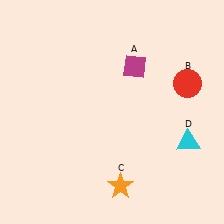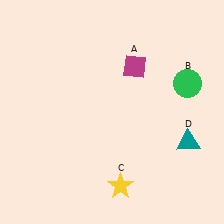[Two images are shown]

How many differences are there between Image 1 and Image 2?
There are 3 differences between the two images.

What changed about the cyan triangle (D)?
In Image 1, D is cyan. In Image 2, it changed to teal.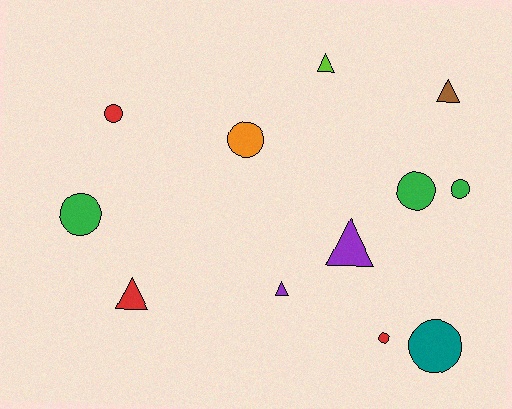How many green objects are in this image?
There are 3 green objects.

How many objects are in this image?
There are 12 objects.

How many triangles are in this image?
There are 5 triangles.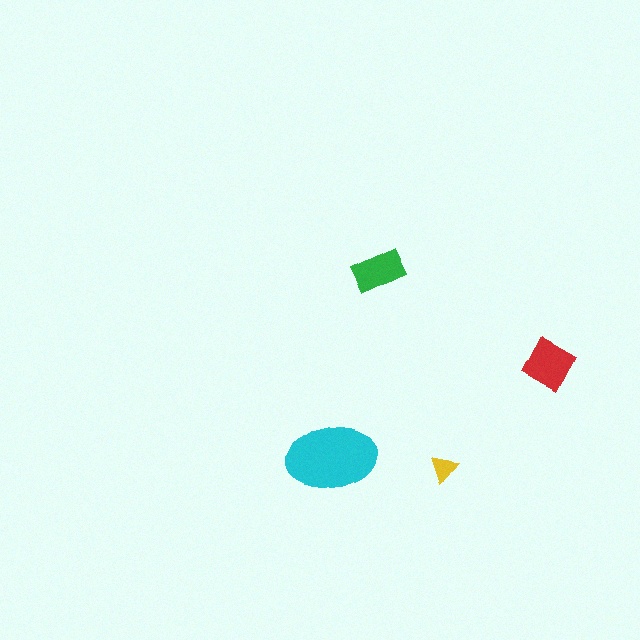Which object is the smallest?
The yellow triangle.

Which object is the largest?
The cyan ellipse.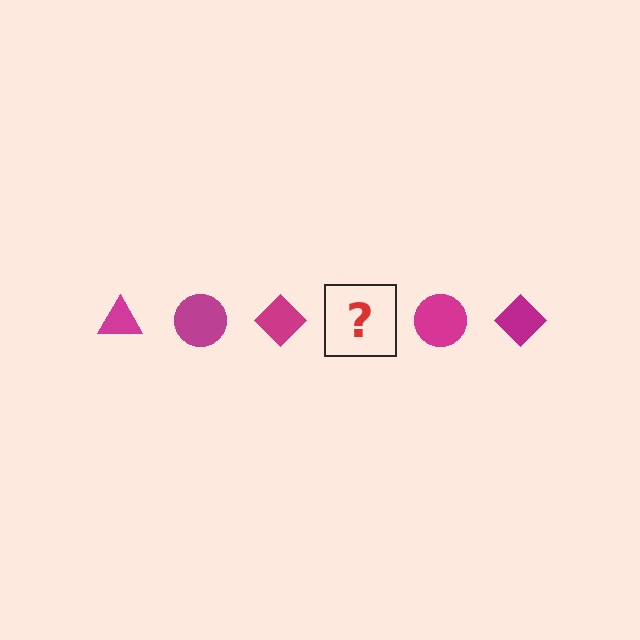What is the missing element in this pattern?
The missing element is a magenta triangle.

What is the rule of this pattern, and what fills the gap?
The rule is that the pattern cycles through triangle, circle, diamond shapes in magenta. The gap should be filled with a magenta triangle.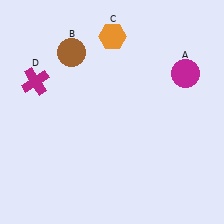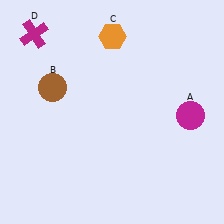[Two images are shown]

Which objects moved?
The objects that moved are: the magenta circle (A), the brown circle (B), the magenta cross (D).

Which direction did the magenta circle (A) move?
The magenta circle (A) moved down.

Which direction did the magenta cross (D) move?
The magenta cross (D) moved up.